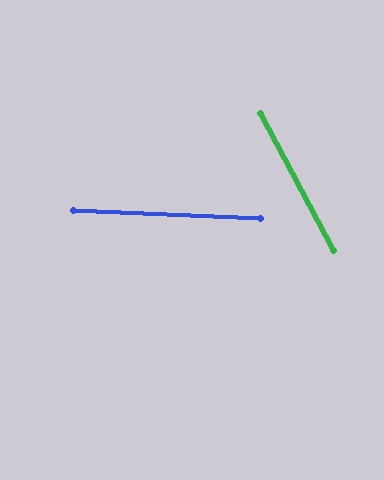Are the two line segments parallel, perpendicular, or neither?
Neither parallel nor perpendicular — they differ by about 59°.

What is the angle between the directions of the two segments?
Approximately 59 degrees.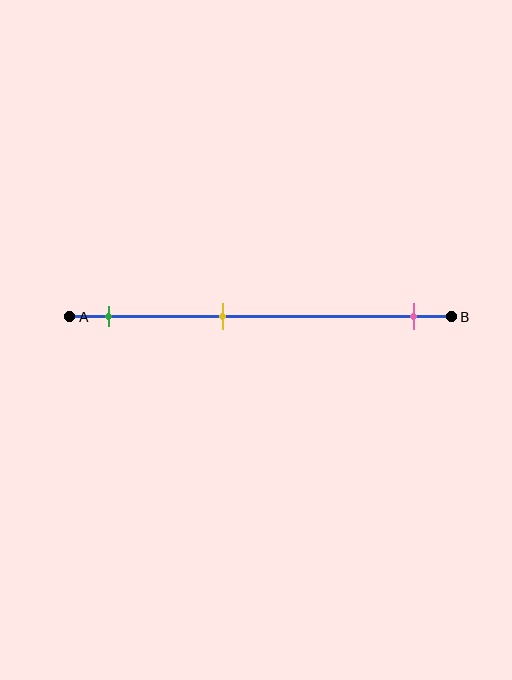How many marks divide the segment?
There are 3 marks dividing the segment.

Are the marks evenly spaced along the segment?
No, the marks are not evenly spaced.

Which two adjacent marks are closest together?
The green and yellow marks are the closest adjacent pair.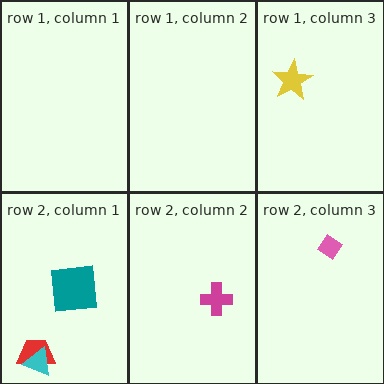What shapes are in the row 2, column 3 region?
The pink diamond.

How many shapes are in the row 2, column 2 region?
1.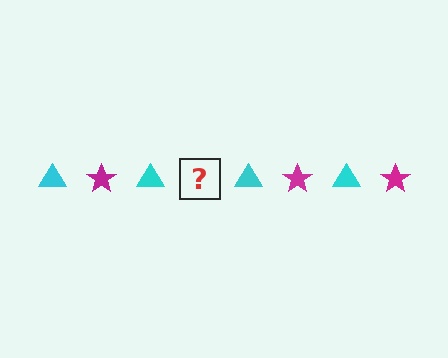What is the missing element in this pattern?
The missing element is a magenta star.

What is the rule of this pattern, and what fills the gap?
The rule is that the pattern alternates between cyan triangle and magenta star. The gap should be filled with a magenta star.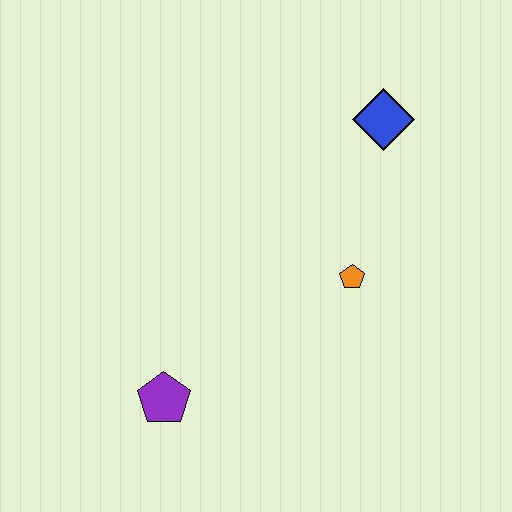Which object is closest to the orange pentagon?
The blue diamond is closest to the orange pentagon.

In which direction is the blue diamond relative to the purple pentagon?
The blue diamond is above the purple pentagon.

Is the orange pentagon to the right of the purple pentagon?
Yes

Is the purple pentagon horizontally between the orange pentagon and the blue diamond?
No